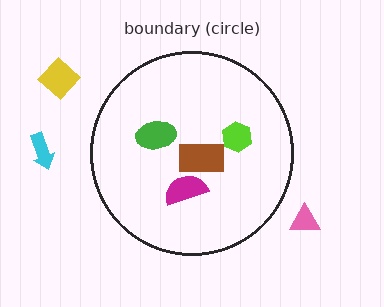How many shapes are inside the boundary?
4 inside, 3 outside.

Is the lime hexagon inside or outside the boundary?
Inside.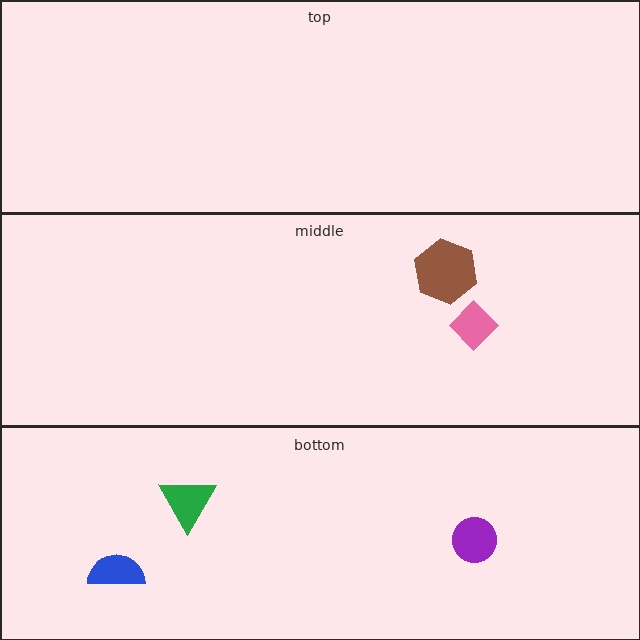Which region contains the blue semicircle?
The bottom region.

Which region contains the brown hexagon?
The middle region.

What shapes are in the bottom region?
The blue semicircle, the green triangle, the purple circle.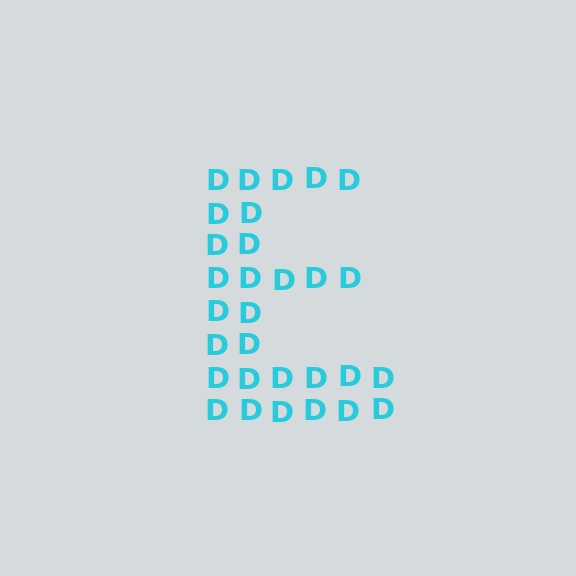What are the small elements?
The small elements are letter D's.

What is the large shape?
The large shape is the letter E.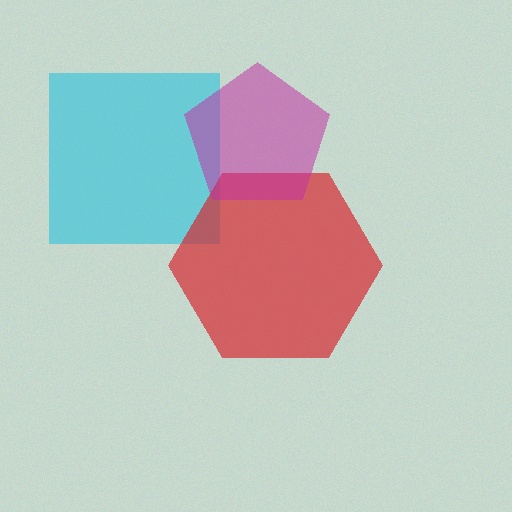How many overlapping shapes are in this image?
There are 3 overlapping shapes in the image.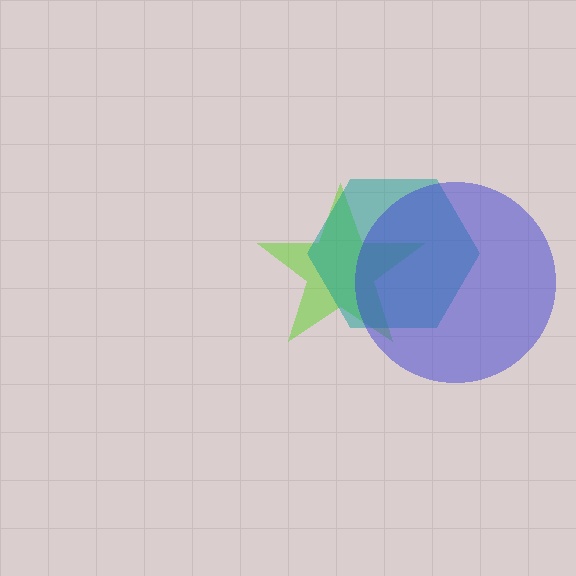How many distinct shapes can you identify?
There are 3 distinct shapes: a lime star, a teal hexagon, a blue circle.